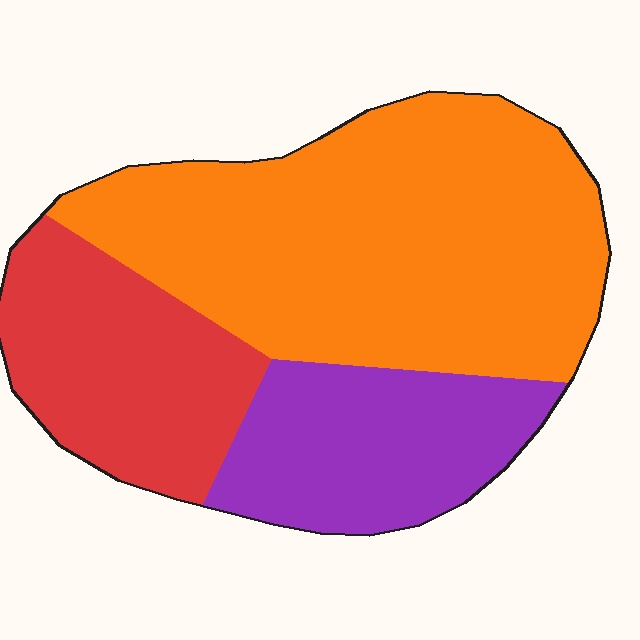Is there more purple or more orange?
Orange.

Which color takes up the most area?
Orange, at roughly 55%.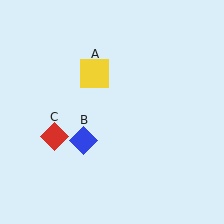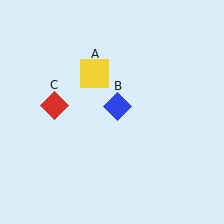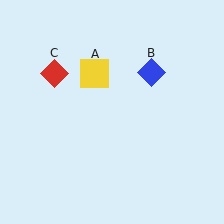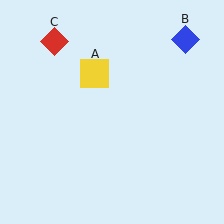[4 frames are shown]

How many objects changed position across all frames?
2 objects changed position: blue diamond (object B), red diamond (object C).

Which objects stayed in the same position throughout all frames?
Yellow square (object A) remained stationary.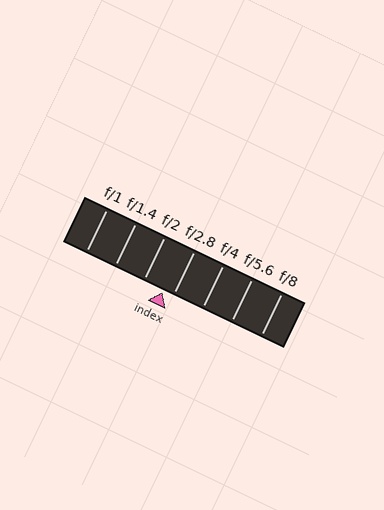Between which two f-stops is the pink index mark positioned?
The index mark is between f/2 and f/2.8.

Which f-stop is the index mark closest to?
The index mark is closest to f/2.8.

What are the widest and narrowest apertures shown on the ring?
The widest aperture shown is f/1 and the narrowest is f/8.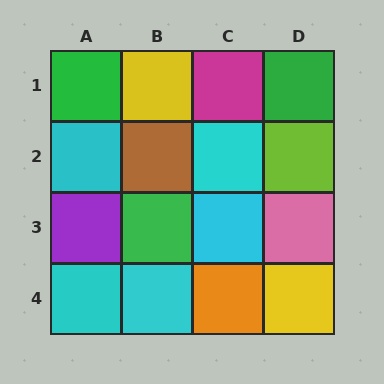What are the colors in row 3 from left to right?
Purple, green, cyan, pink.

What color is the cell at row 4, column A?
Cyan.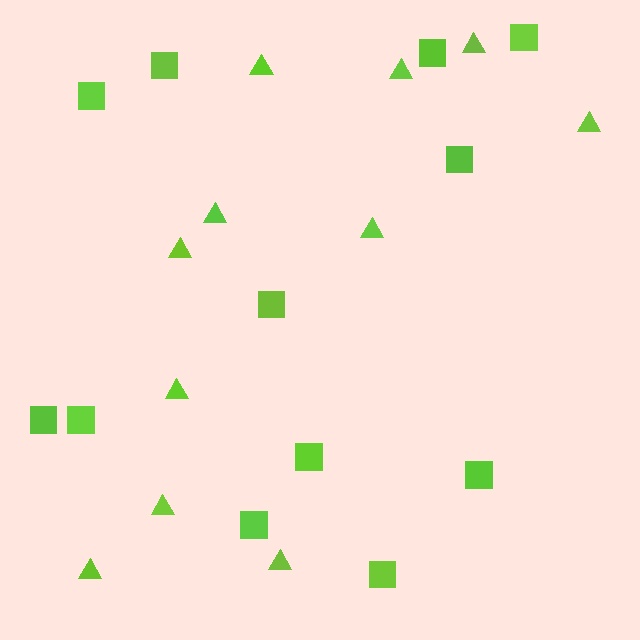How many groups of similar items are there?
There are 2 groups: one group of triangles (11) and one group of squares (12).